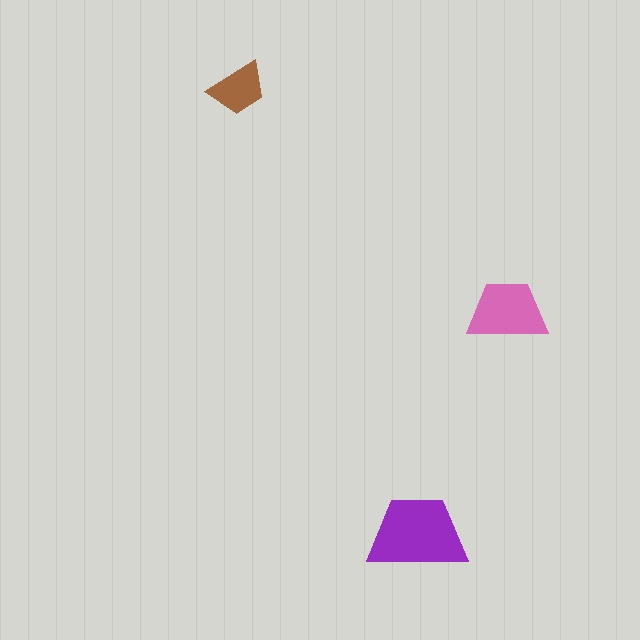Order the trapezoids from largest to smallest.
the purple one, the pink one, the brown one.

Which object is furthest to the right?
The pink trapezoid is rightmost.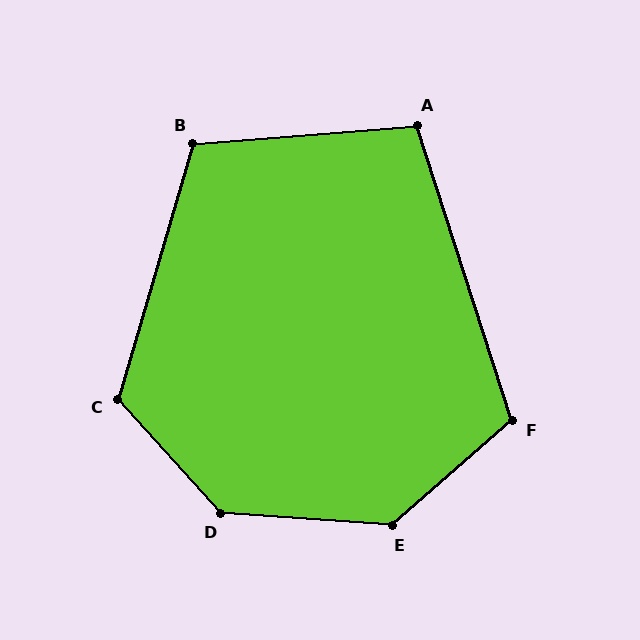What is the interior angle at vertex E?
Approximately 135 degrees (obtuse).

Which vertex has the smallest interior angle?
A, at approximately 103 degrees.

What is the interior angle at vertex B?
Approximately 111 degrees (obtuse).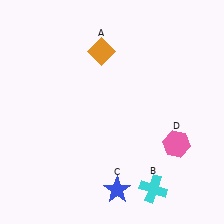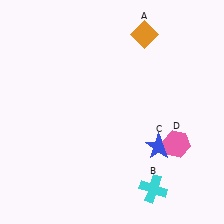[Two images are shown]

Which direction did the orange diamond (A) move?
The orange diamond (A) moved right.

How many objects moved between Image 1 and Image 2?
2 objects moved between the two images.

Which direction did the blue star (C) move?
The blue star (C) moved up.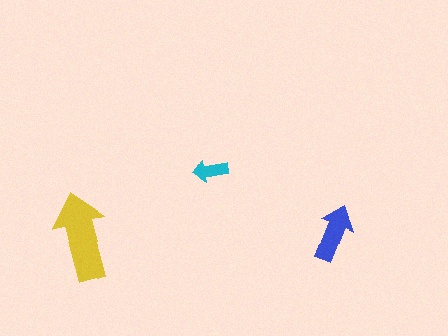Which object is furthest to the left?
The yellow arrow is leftmost.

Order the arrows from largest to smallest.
the yellow one, the blue one, the cyan one.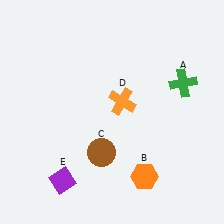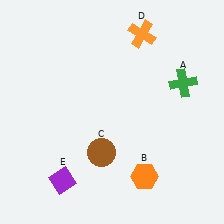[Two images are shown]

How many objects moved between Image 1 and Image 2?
1 object moved between the two images.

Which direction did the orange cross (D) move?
The orange cross (D) moved up.